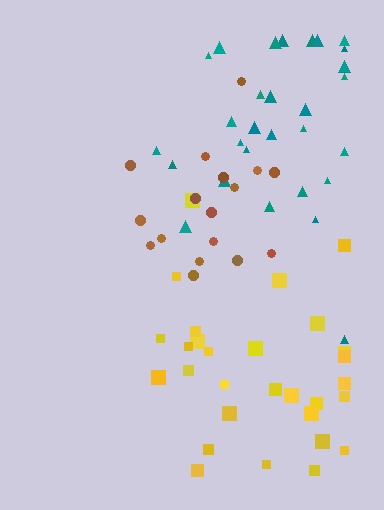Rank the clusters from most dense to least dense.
teal, brown, yellow.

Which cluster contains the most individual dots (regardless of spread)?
Teal (31).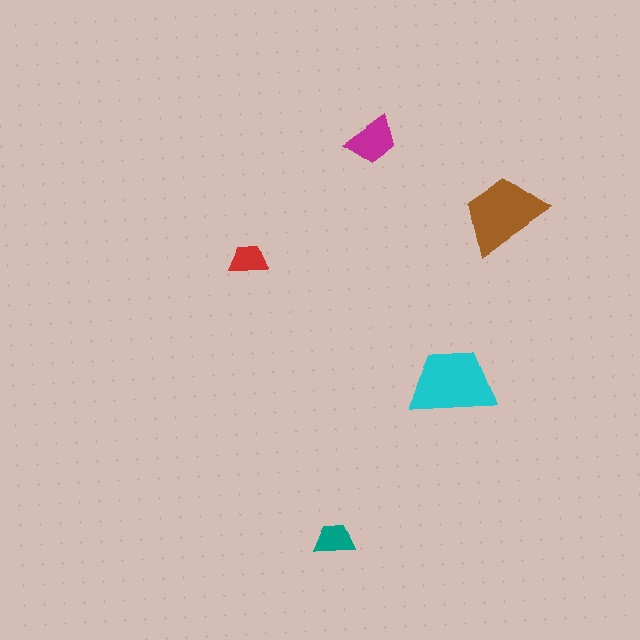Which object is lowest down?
The teal trapezoid is bottommost.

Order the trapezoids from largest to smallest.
the cyan one, the brown one, the magenta one, the teal one, the red one.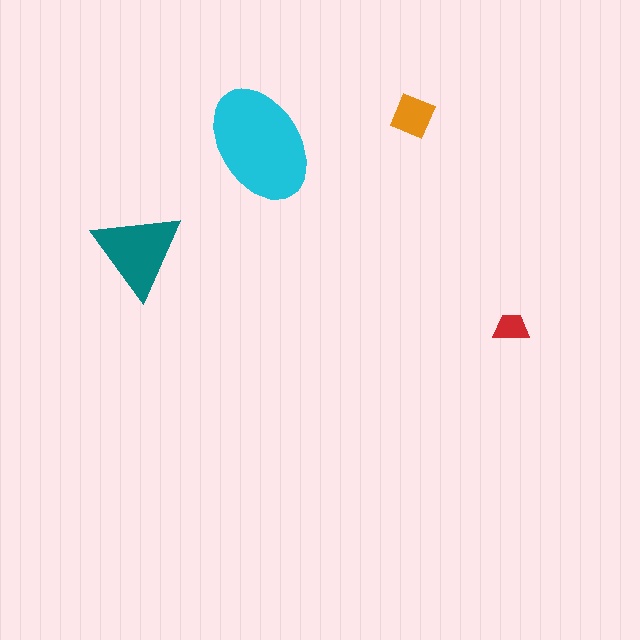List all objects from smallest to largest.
The red trapezoid, the orange diamond, the teal triangle, the cyan ellipse.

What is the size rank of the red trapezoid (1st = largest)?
4th.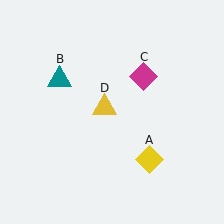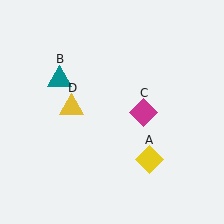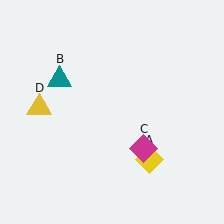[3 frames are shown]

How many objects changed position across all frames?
2 objects changed position: magenta diamond (object C), yellow triangle (object D).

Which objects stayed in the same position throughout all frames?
Yellow diamond (object A) and teal triangle (object B) remained stationary.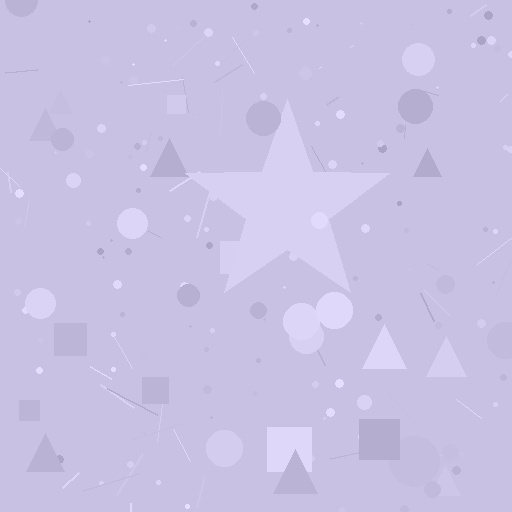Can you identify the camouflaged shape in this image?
The camouflaged shape is a star.